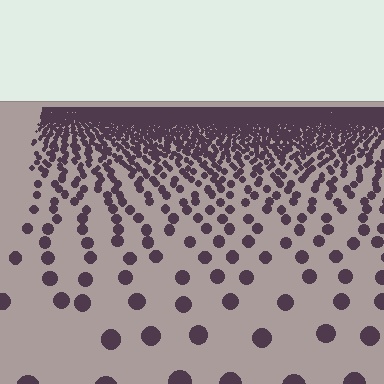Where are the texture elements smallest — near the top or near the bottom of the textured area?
Near the top.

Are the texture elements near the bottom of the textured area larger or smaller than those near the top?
Larger. Near the bottom, elements are closer to the viewer and appear at a bigger on-screen size.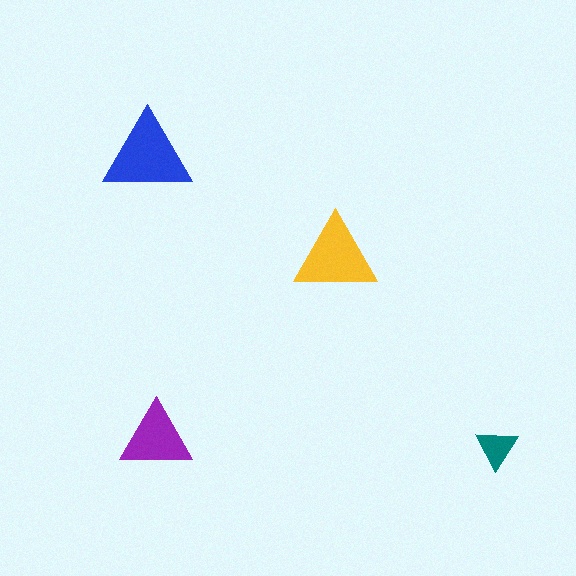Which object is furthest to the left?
The blue triangle is leftmost.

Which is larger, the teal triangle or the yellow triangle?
The yellow one.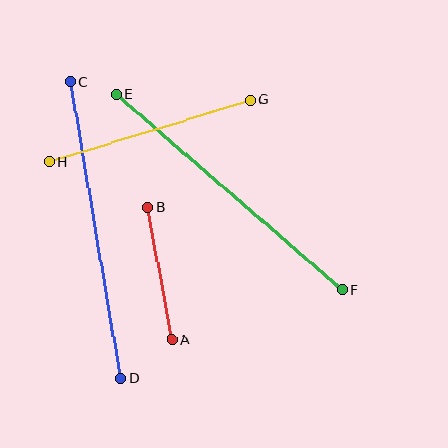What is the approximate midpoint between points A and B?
The midpoint is at approximately (160, 274) pixels.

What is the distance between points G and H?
The distance is approximately 210 pixels.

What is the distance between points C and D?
The distance is approximately 302 pixels.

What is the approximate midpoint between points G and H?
The midpoint is at approximately (150, 131) pixels.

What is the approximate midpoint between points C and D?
The midpoint is at approximately (96, 230) pixels.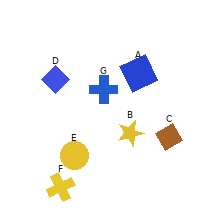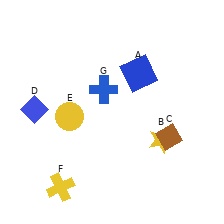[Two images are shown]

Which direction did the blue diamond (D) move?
The blue diamond (D) moved down.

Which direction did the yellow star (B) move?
The yellow star (B) moved right.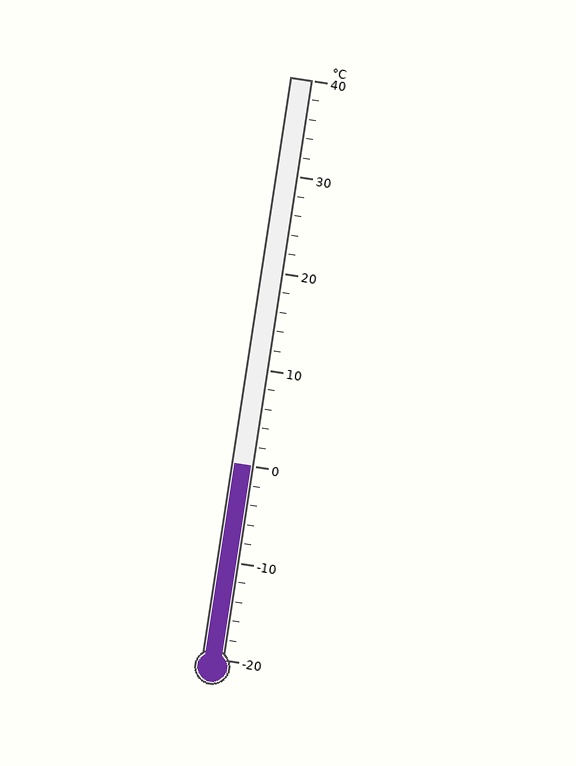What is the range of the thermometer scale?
The thermometer scale ranges from -20°C to 40°C.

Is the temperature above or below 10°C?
The temperature is below 10°C.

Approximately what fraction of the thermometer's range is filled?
The thermometer is filled to approximately 35% of its range.